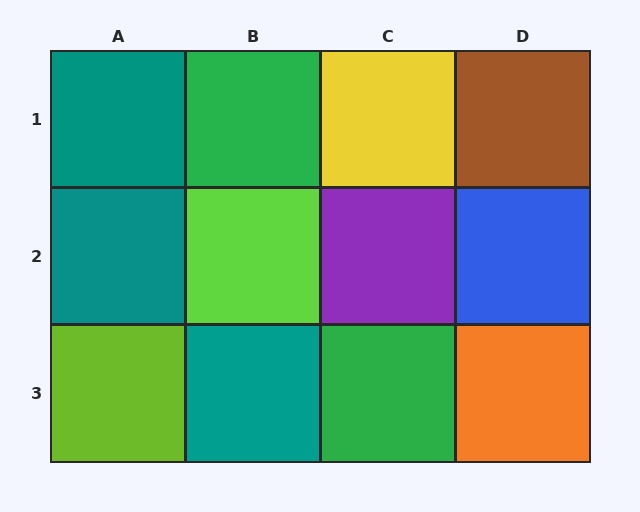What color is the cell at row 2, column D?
Blue.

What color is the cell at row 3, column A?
Lime.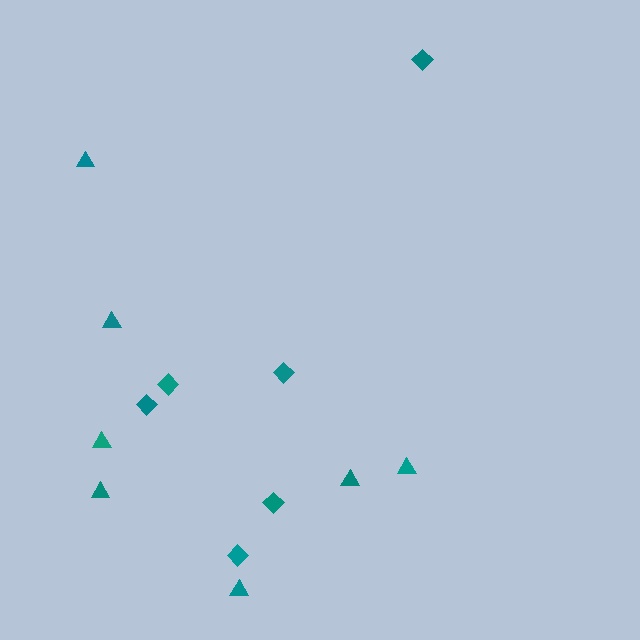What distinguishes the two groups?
There are 2 groups: one group of diamonds (6) and one group of triangles (7).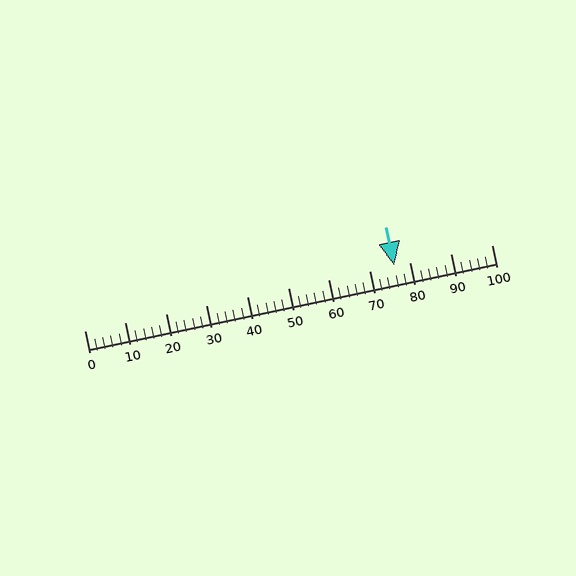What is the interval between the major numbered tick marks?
The major tick marks are spaced 10 units apart.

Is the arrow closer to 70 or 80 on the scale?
The arrow is closer to 80.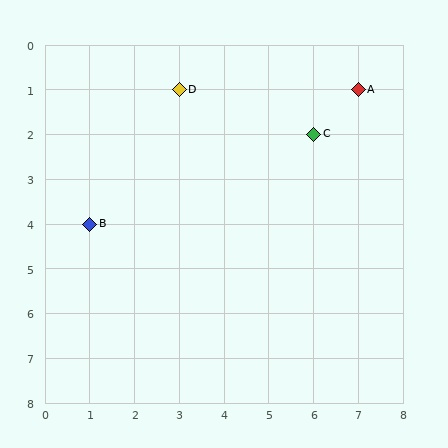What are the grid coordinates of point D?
Point D is at grid coordinates (3, 1).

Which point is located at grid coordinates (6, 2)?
Point C is at (6, 2).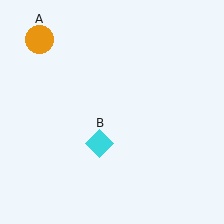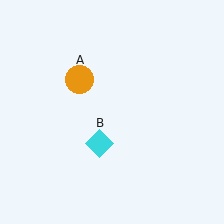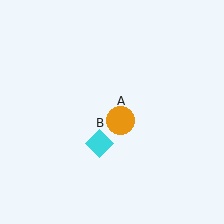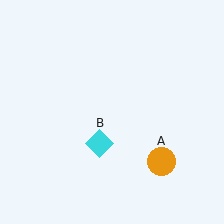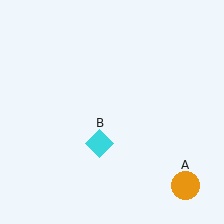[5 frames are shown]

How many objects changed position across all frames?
1 object changed position: orange circle (object A).